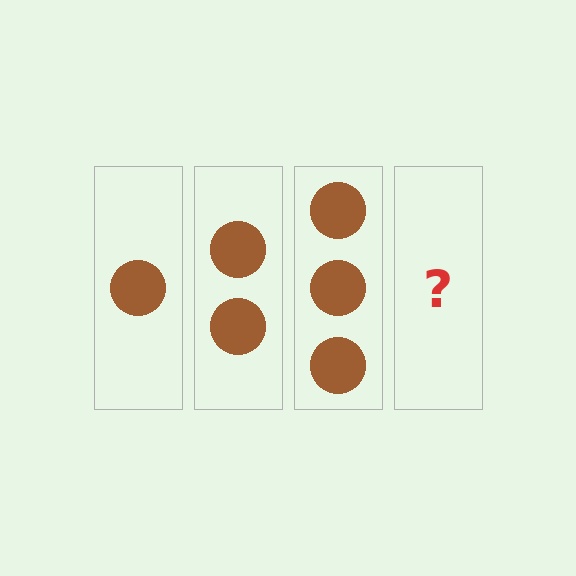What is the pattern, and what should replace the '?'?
The pattern is that each step adds one more circle. The '?' should be 4 circles.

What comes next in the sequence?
The next element should be 4 circles.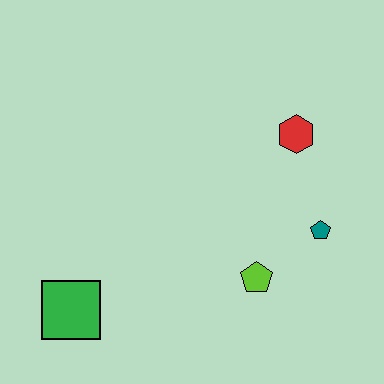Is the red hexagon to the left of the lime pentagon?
No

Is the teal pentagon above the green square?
Yes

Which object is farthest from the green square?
The red hexagon is farthest from the green square.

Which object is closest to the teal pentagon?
The lime pentagon is closest to the teal pentagon.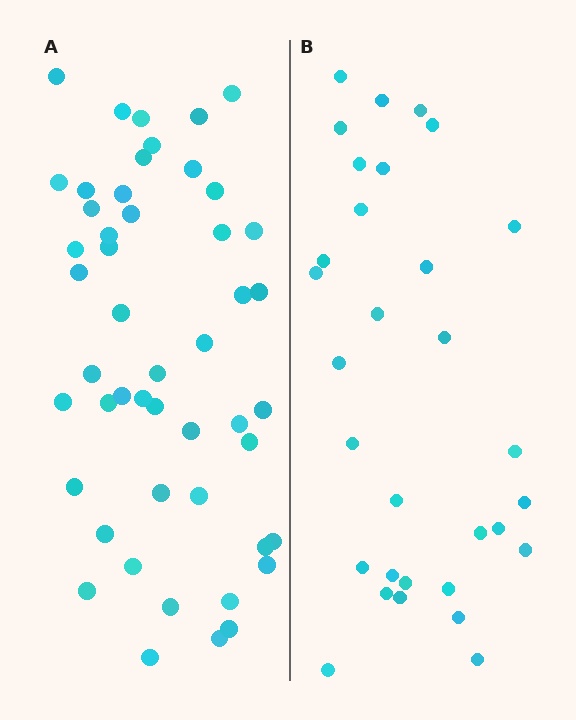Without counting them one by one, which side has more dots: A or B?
Region A (the left region) has more dots.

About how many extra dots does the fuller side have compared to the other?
Region A has approximately 20 more dots than region B.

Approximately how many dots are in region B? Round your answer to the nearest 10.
About 30 dots. (The exact count is 31, which rounds to 30.)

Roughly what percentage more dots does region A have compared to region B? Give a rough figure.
About 60% more.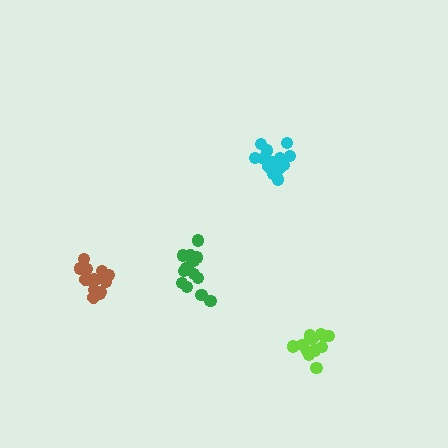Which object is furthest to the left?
The brown cluster is leftmost.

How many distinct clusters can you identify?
There are 4 distinct clusters.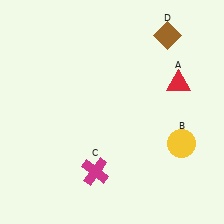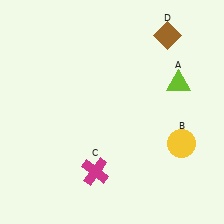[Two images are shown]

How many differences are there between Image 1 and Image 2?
There is 1 difference between the two images.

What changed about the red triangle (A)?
In Image 1, A is red. In Image 2, it changed to lime.